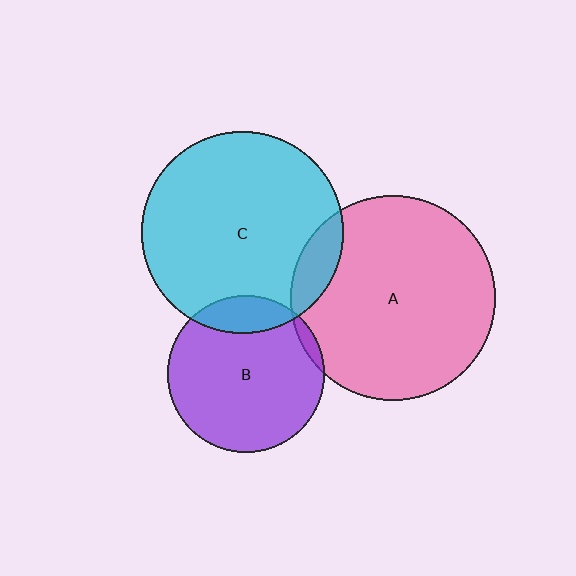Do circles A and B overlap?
Yes.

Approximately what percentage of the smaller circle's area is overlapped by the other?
Approximately 5%.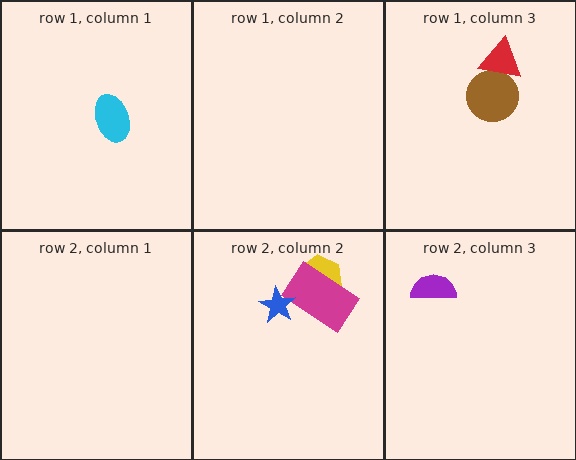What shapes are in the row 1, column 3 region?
The brown circle, the red triangle.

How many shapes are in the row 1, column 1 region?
1.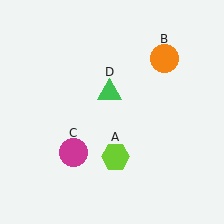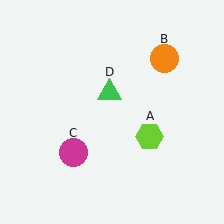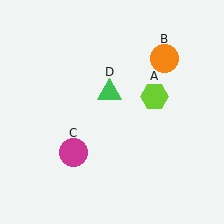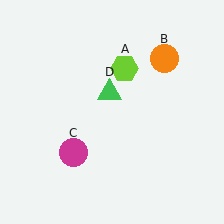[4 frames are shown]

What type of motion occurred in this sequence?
The lime hexagon (object A) rotated counterclockwise around the center of the scene.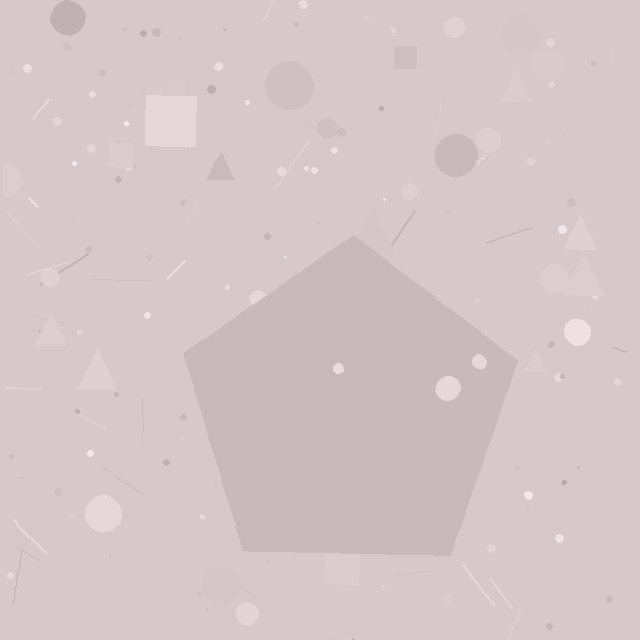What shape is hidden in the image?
A pentagon is hidden in the image.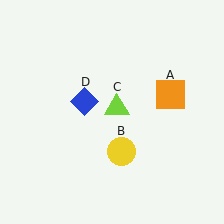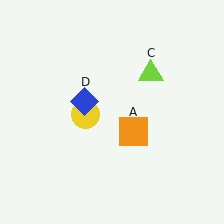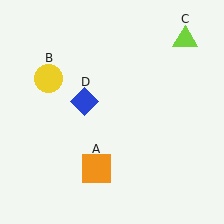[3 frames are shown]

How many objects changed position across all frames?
3 objects changed position: orange square (object A), yellow circle (object B), lime triangle (object C).